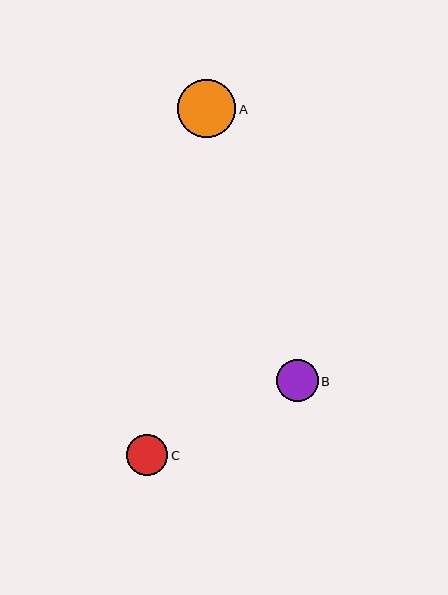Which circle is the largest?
Circle A is the largest with a size of approximately 58 pixels.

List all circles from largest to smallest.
From largest to smallest: A, B, C.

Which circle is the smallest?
Circle C is the smallest with a size of approximately 41 pixels.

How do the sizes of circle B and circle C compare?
Circle B and circle C are approximately the same size.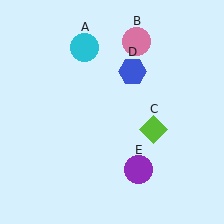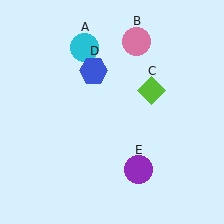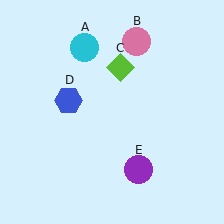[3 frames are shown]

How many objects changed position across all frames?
2 objects changed position: lime diamond (object C), blue hexagon (object D).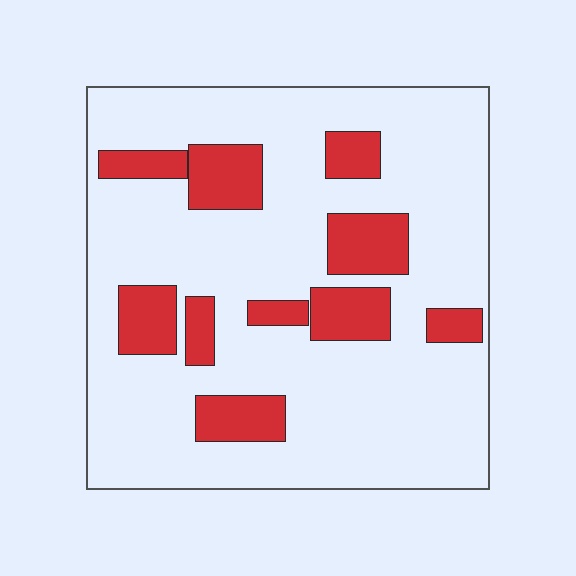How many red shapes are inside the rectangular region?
10.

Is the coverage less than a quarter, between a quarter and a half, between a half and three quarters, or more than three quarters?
Less than a quarter.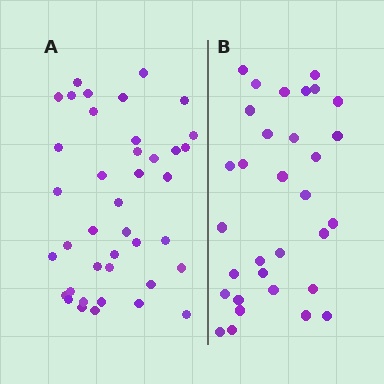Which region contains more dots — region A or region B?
Region A (the left region) has more dots.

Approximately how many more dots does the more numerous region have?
Region A has roughly 8 or so more dots than region B.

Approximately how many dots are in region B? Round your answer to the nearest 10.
About 30 dots. (The exact count is 32, which rounds to 30.)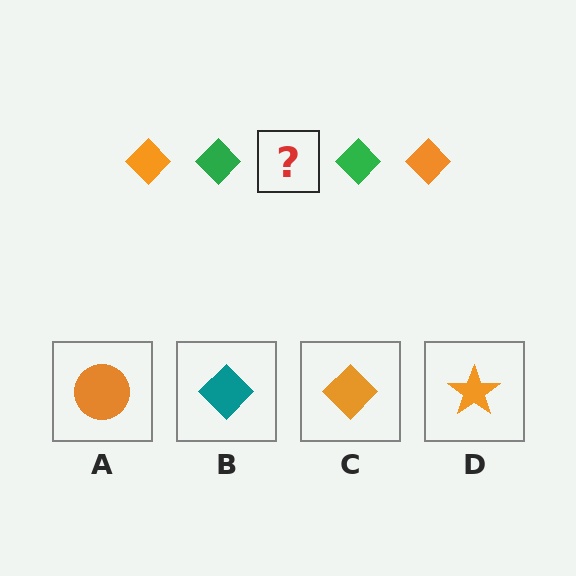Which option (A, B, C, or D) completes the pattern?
C.